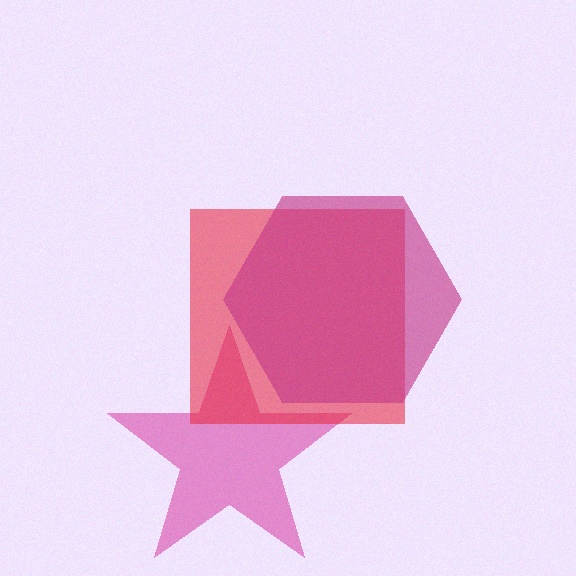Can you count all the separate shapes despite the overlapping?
Yes, there are 3 separate shapes.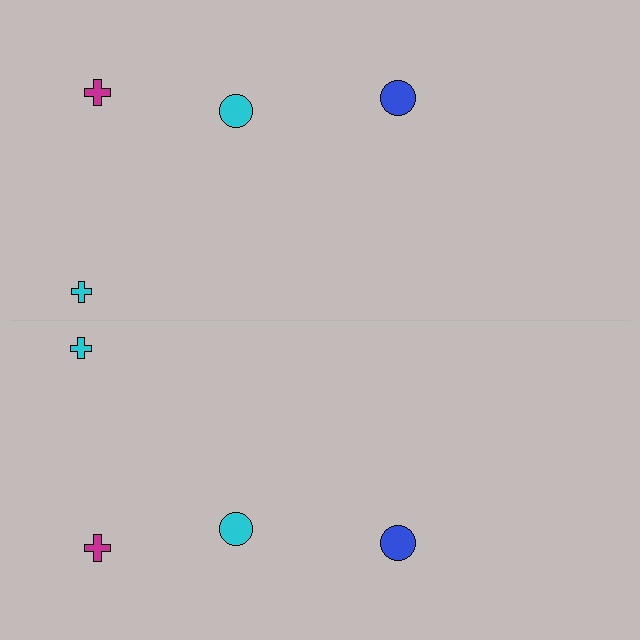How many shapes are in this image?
There are 8 shapes in this image.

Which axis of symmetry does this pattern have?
The pattern has a horizontal axis of symmetry running through the center of the image.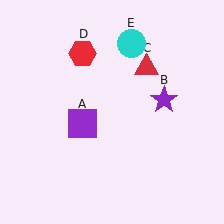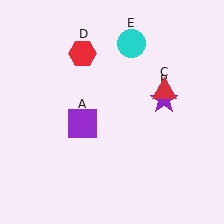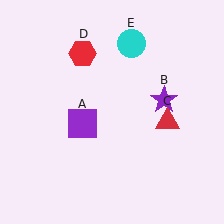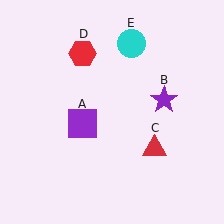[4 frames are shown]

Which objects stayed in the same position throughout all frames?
Purple square (object A) and purple star (object B) and red hexagon (object D) and cyan circle (object E) remained stationary.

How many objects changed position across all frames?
1 object changed position: red triangle (object C).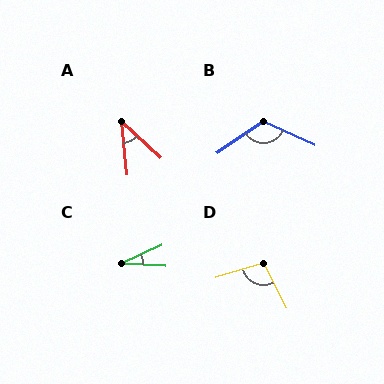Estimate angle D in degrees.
Approximately 100 degrees.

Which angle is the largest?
B, at approximately 121 degrees.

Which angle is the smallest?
C, at approximately 27 degrees.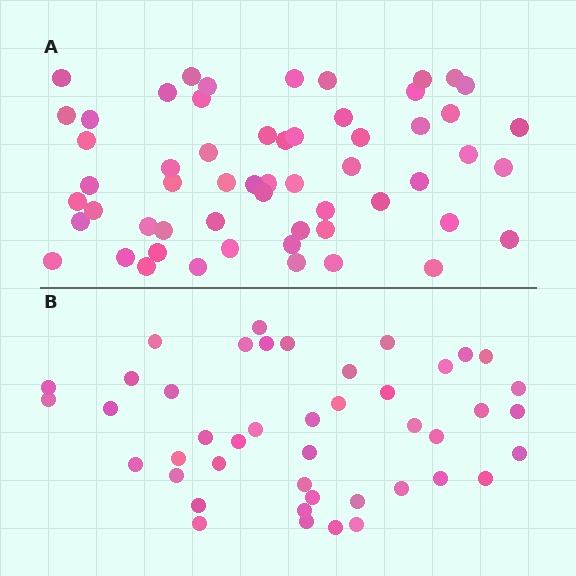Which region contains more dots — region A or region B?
Region A (the top region) has more dots.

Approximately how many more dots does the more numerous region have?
Region A has approximately 15 more dots than region B.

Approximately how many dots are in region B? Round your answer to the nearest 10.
About 40 dots. (The exact count is 44, which rounds to 40.)